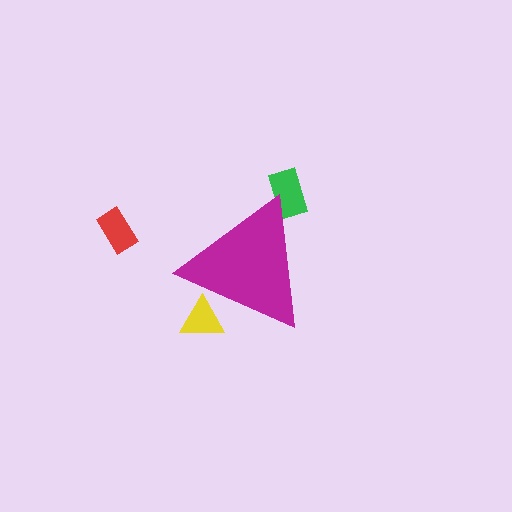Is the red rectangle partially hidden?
No, the red rectangle is fully visible.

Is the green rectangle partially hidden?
Yes, the green rectangle is partially hidden behind the magenta triangle.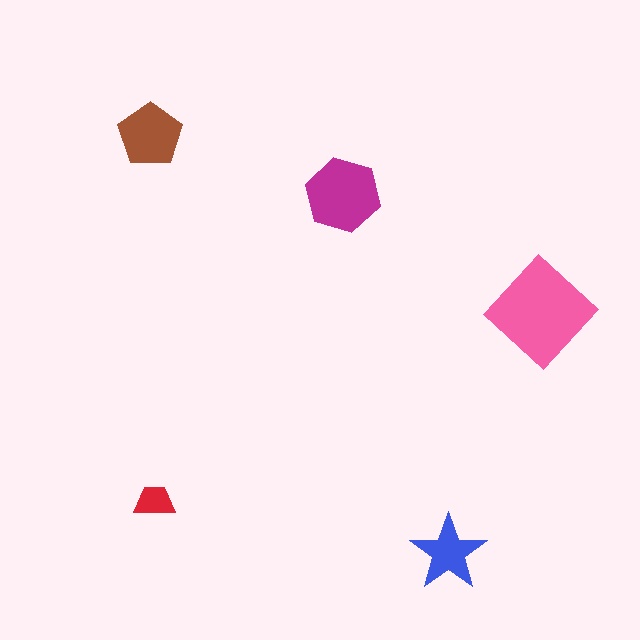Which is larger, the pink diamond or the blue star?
The pink diamond.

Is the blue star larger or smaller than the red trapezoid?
Larger.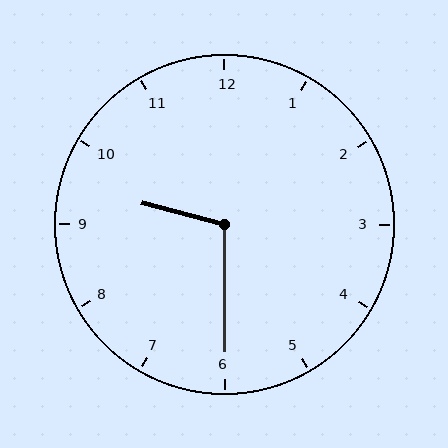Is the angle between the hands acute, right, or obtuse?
It is obtuse.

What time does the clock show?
9:30.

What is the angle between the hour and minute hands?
Approximately 105 degrees.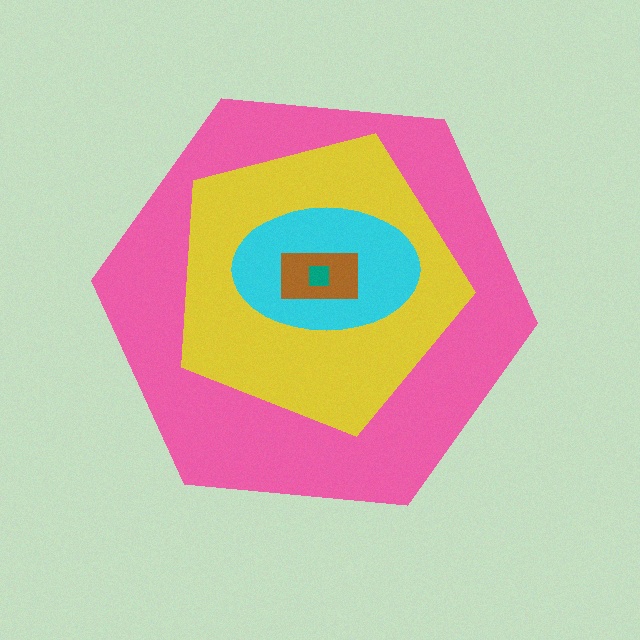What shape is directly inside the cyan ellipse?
The brown rectangle.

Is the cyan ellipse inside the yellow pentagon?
Yes.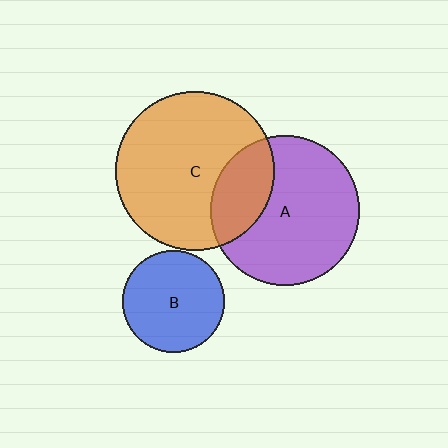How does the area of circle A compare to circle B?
Approximately 2.1 times.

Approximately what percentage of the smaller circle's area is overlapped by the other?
Approximately 25%.